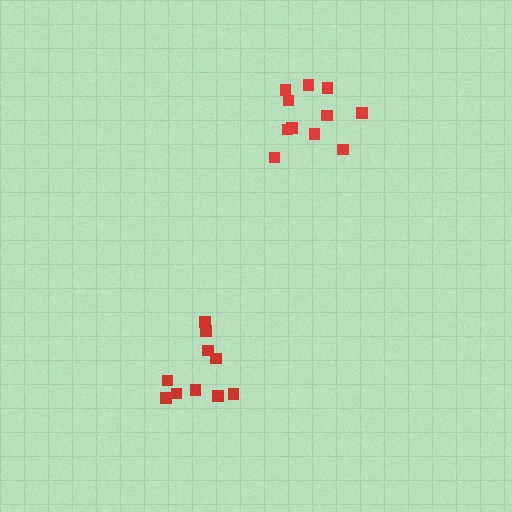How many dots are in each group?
Group 1: 10 dots, Group 2: 11 dots (21 total).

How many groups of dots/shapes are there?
There are 2 groups.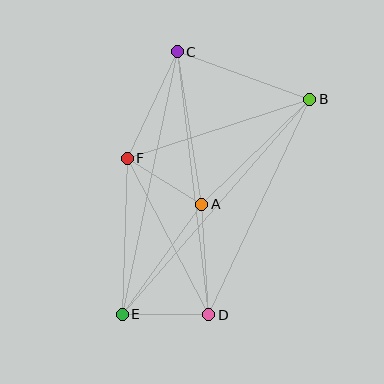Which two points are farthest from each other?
Points B and E are farthest from each other.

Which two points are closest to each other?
Points D and E are closest to each other.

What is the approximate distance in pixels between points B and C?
The distance between B and C is approximately 141 pixels.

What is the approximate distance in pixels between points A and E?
The distance between A and E is approximately 136 pixels.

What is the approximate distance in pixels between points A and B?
The distance between A and B is approximately 151 pixels.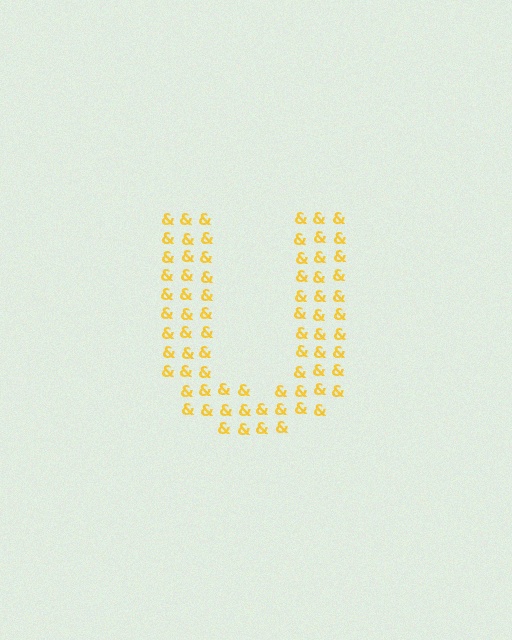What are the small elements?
The small elements are ampersands.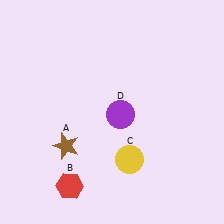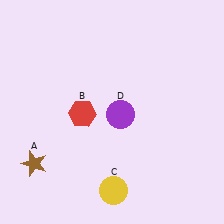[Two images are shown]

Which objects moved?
The objects that moved are: the brown star (A), the red hexagon (B), the yellow circle (C).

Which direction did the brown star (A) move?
The brown star (A) moved left.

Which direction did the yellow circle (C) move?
The yellow circle (C) moved down.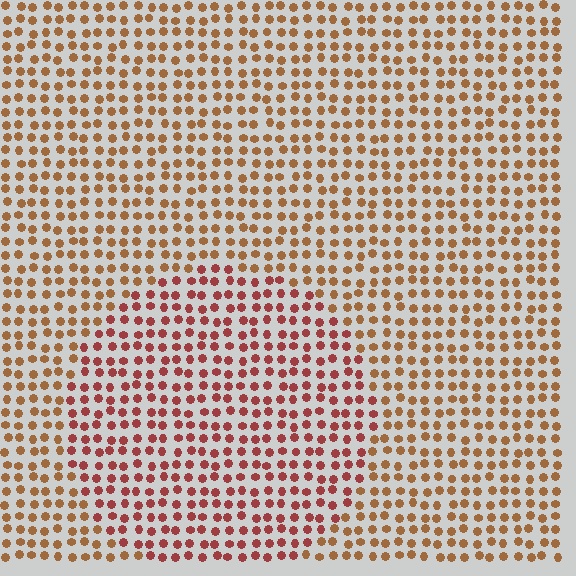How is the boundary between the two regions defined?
The boundary is defined purely by a slight shift in hue (about 30 degrees). Spacing, size, and orientation are identical on both sides.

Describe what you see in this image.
The image is filled with small brown elements in a uniform arrangement. A circle-shaped region is visible where the elements are tinted to a slightly different hue, forming a subtle color boundary.